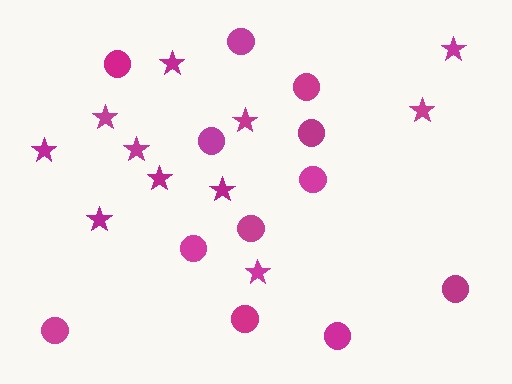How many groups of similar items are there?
There are 2 groups: one group of circles (12) and one group of stars (11).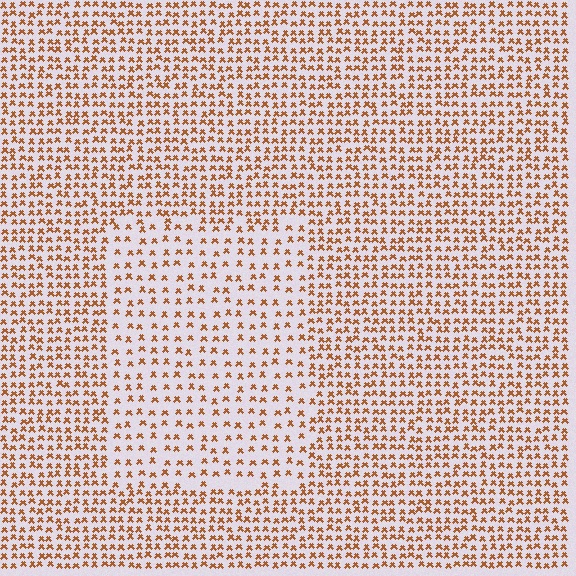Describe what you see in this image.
The image contains small brown elements arranged at two different densities. A rectangle-shaped region is visible where the elements are less densely packed than the surrounding area.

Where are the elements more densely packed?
The elements are more densely packed outside the rectangle boundary.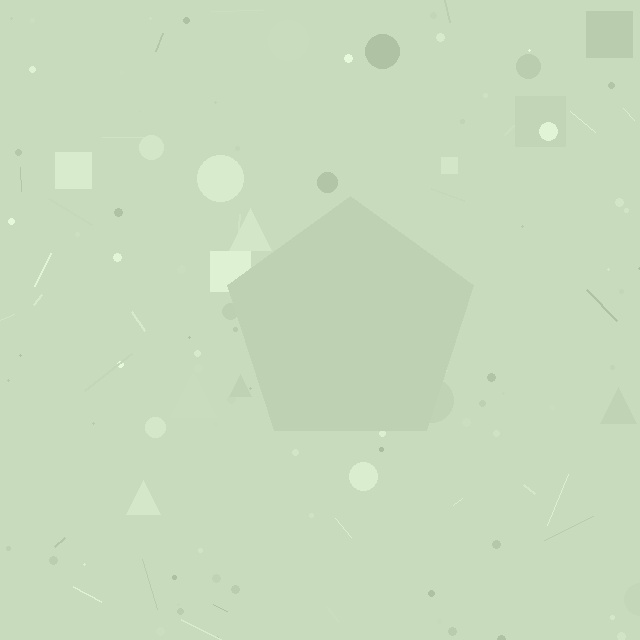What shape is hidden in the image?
A pentagon is hidden in the image.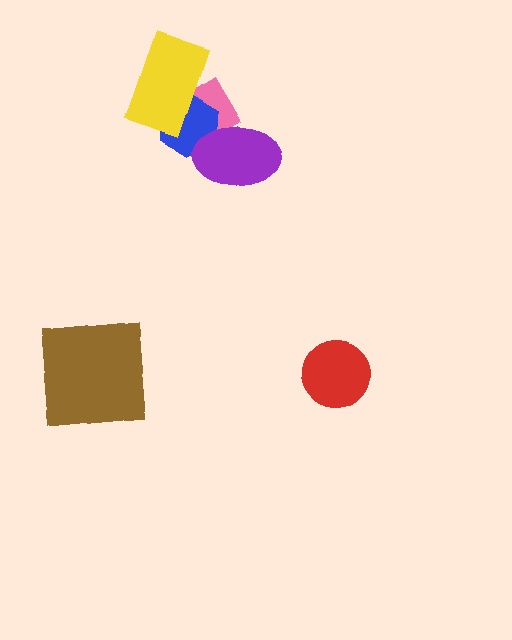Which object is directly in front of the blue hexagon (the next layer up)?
The purple ellipse is directly in front of the blue hexagon.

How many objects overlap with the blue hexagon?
3 objects overlap with the blue hexagon.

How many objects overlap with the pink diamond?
3 objects overlap with the pink diamond.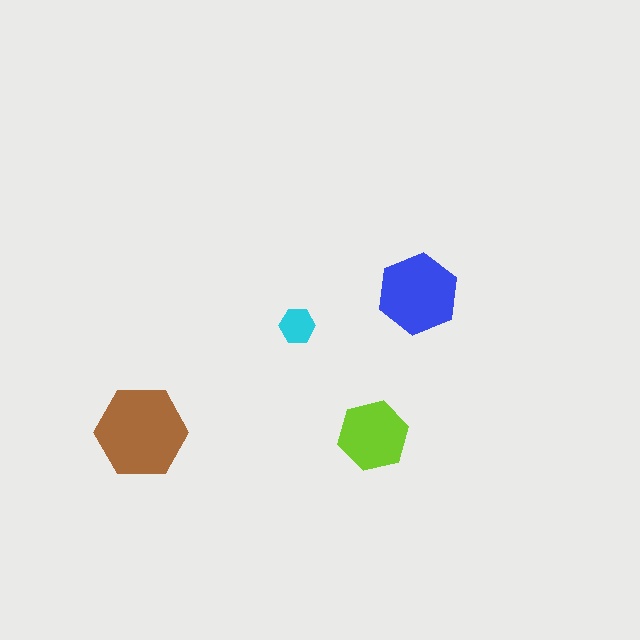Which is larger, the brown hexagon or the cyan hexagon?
The brown one.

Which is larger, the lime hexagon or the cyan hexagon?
The lime one.